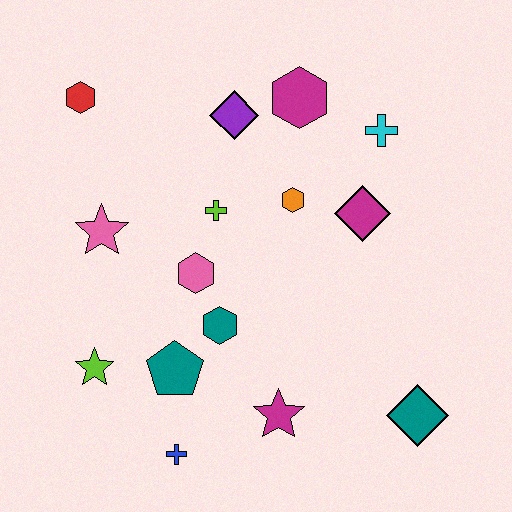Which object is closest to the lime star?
The teal pentagon is closest to the lime star.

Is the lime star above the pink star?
No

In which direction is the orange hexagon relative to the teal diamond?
The orange hexagon is above the teal diamond.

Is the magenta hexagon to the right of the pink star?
Yes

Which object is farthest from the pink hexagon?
The teal diamond is farthest from the pink hexagon.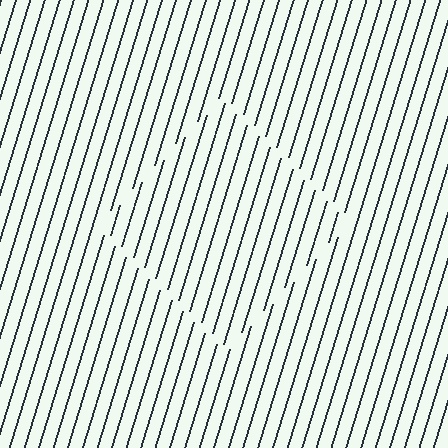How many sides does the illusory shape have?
4 sides — the line-ends trace a square.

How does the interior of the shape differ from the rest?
The interior of the shape contains the same grating, shifted by half a period — the contour is defined by the phase discontinuity where line-ends from the inner and outer gratings abut.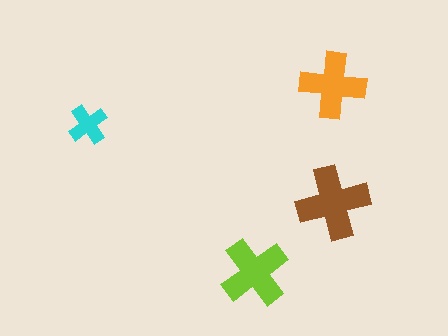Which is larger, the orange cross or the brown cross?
The brown one.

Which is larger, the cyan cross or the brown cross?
The brown one.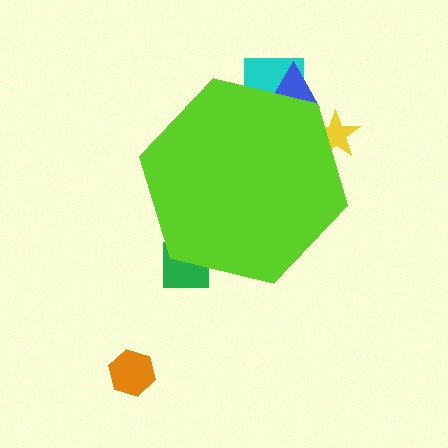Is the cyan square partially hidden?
Yes, the cyan square is partially hidden behind the lime hexagon.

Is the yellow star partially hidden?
Yes, the yellow star is partially hidden behind the lime hexagon.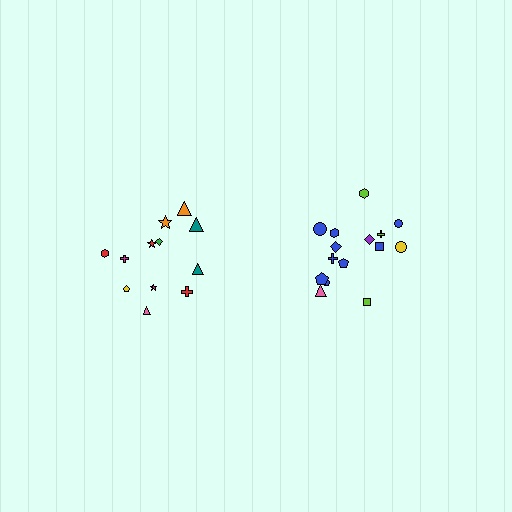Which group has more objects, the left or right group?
The right group.